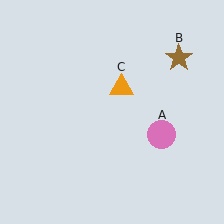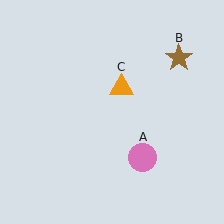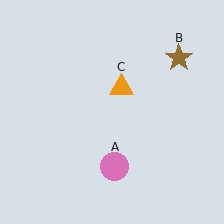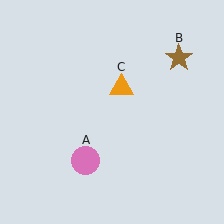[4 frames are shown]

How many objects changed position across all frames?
1 object changed position: pink circle (object A).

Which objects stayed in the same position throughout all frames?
Brown star (object B) and orange triangle (object C) remained stationary.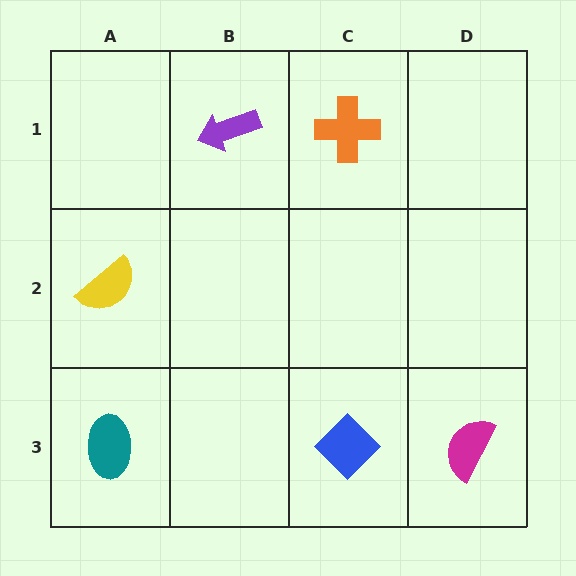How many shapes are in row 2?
1 shape.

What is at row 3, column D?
A magenta semicircle.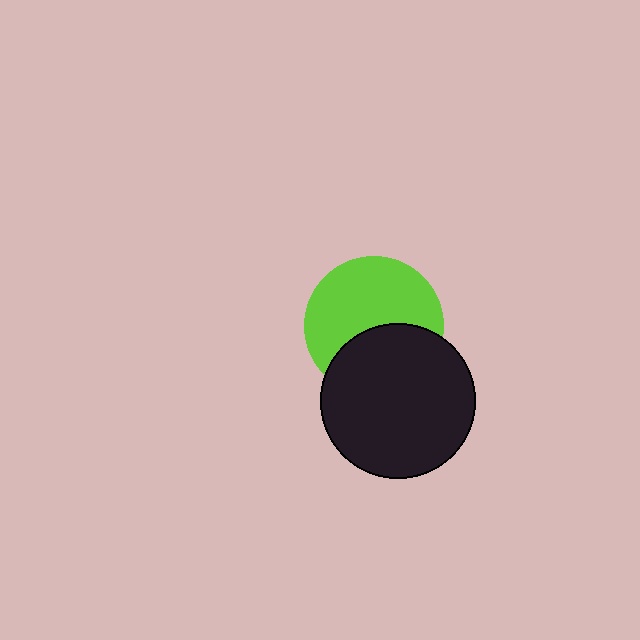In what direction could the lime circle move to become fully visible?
The lime circle could move up. That would shift it out from behind the black circle entirely.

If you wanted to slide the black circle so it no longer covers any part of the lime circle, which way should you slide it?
Slide it down — that is the most direct way to separate the two shapes.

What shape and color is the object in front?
The object in front is a black circle.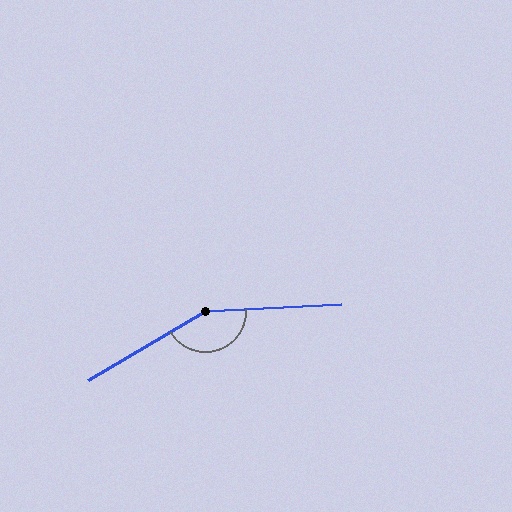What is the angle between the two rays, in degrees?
Approximately 152 degrees.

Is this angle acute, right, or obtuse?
It is obtuse.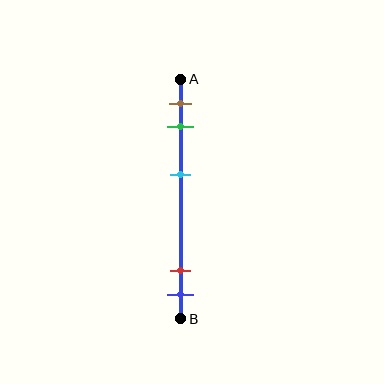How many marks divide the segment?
There are 5 marks dividing the segment.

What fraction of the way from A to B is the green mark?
The green mark is approximately 20% (0.2) of the way from A to B.